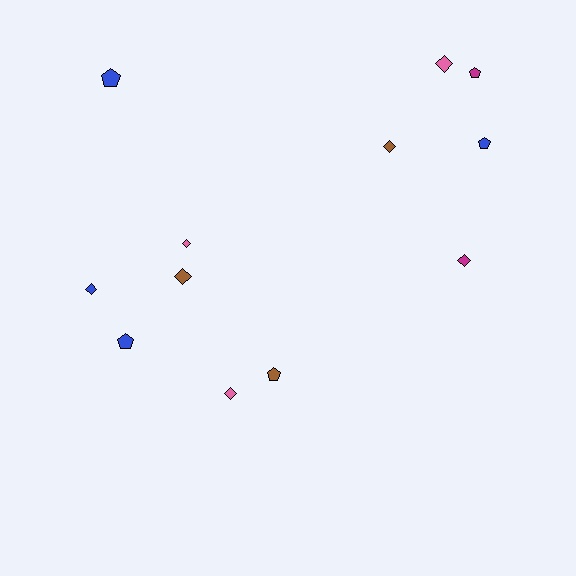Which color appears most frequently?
Blue, with 4 objects.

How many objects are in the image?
There are 12 objects.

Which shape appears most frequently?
Diamond, with 7 objects.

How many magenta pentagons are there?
There is 1 magenta pentagon.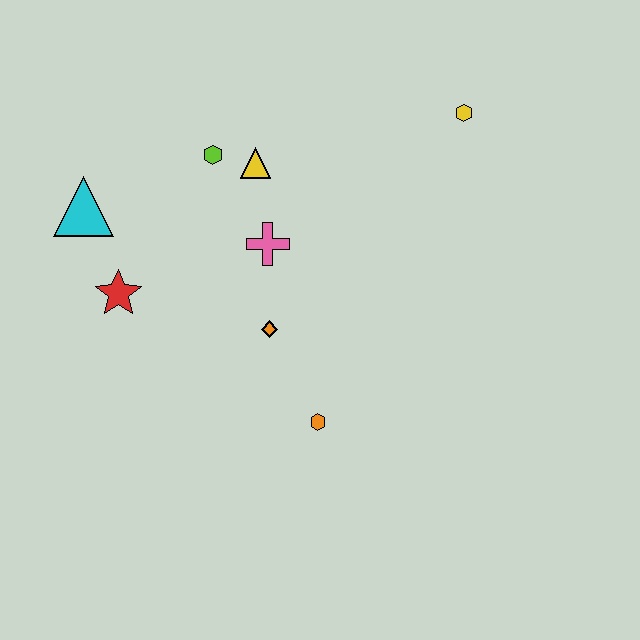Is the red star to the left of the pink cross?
Yes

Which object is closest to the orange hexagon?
The orange diamond is closest to the orange hexagon.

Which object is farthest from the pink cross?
The yellow hexagon is farthest from the pink cross.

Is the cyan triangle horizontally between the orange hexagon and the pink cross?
No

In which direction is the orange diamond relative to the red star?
The orange diamond is to the right of the red star.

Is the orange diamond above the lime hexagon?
No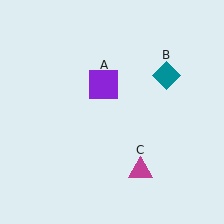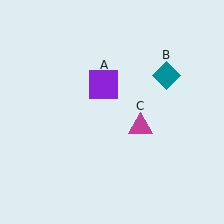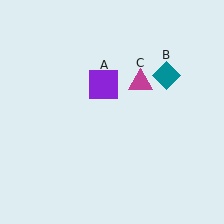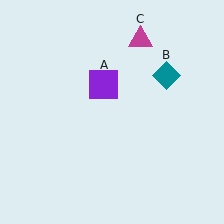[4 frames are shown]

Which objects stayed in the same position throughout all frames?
Purple square (object A) and teal diamond (object B) remained stationary.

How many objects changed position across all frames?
1 object changed position: magenta triangle (object C).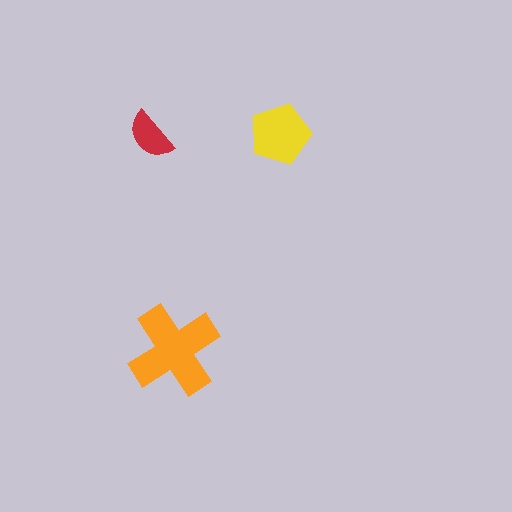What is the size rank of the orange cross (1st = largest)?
1st.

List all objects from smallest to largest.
The red semicircle, the yellow pentagon, the orange cross.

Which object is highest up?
The yellow pentagon is topmost.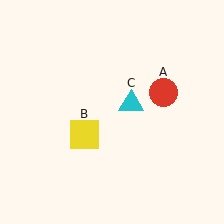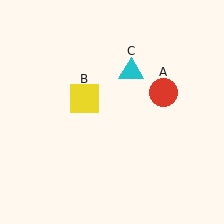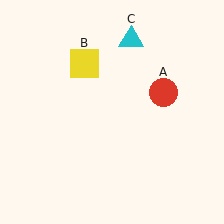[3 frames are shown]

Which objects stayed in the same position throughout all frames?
Red circle (object A) remained stationary.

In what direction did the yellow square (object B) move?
The yellow square (object B) moved up.